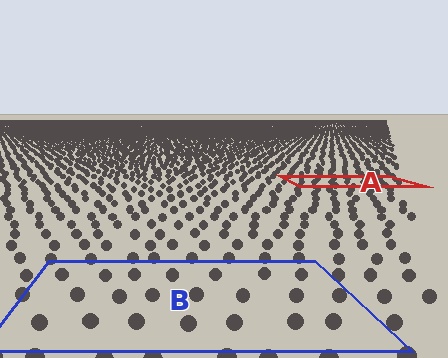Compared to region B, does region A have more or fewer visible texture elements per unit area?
Region A has more texture elements per unit area — they are packed more densely because it is farther away.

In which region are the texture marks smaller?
The texture marks are smaller in region A, because it is farther away.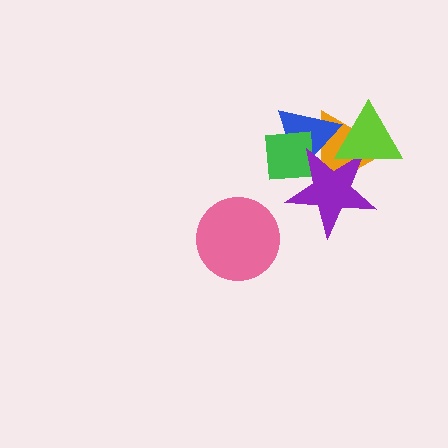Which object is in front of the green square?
The purple star is in front of the green square.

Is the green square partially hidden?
Yes, it is partially covered by another shape.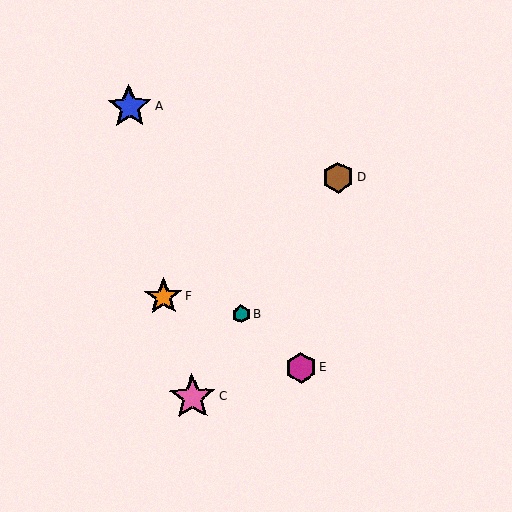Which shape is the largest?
The pink star (labeled C) is the largest.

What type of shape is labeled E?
Shape E is a magenta hexagon.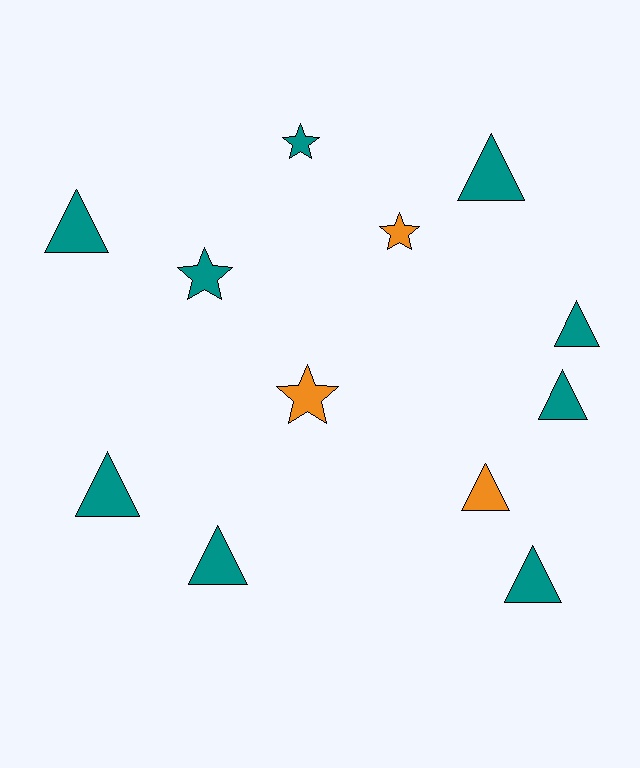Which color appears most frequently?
Teal, with 9 objects.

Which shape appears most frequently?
Triangle, with 8 objects.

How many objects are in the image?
There are 12 objects.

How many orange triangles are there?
There is 1 orange triangle.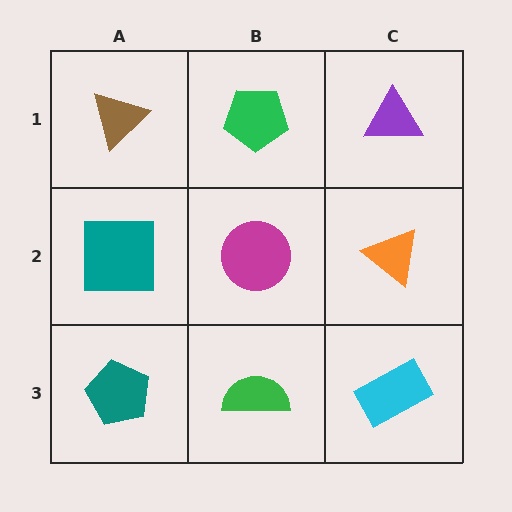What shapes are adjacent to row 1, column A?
A teal square (row 2, column A), a green pentagon (row 1, column B).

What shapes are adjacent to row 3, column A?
A teal square (row 2, column A), a green semicircle (row 3, column B).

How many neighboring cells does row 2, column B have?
4.